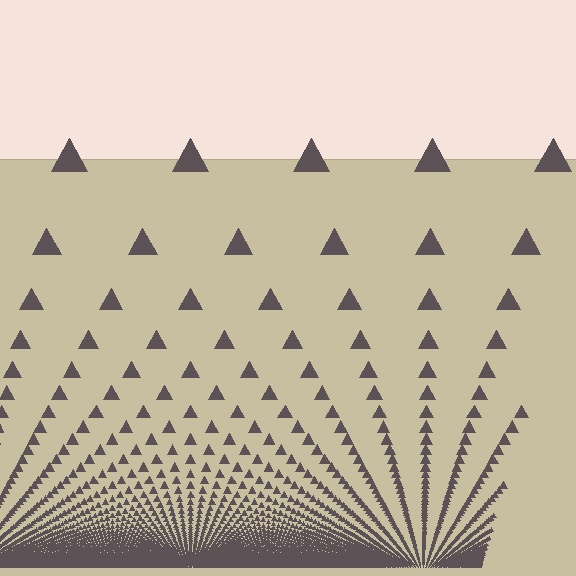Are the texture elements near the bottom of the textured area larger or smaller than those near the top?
Smaller. The gradient is inverted — elements near the bottom are smaller and denser.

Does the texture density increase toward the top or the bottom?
Density increases toward the bottom.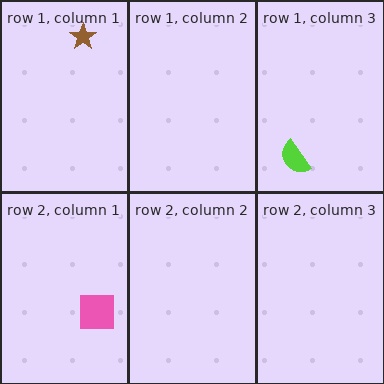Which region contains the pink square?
The row 2, column 1 region.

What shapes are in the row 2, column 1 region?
The pink square.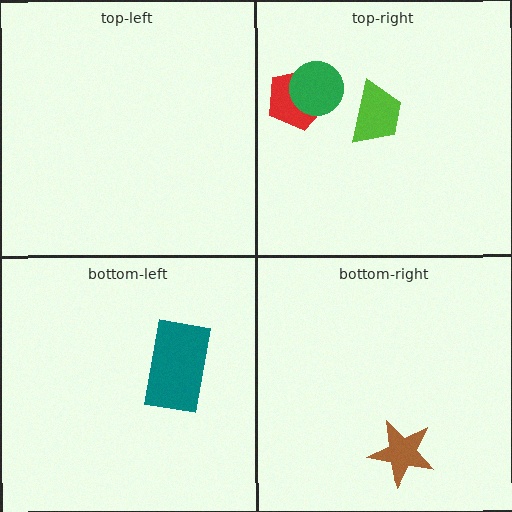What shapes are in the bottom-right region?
The brown star.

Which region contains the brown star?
The bottom-right region.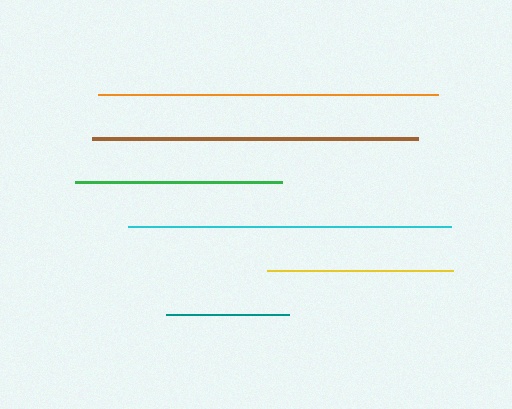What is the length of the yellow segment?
The yellow segment is approximately 186 pixels long.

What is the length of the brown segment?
The brown segment is approximately 325 pixels long.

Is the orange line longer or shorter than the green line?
The orange line is longer than the green line.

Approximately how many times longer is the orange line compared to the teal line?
The orange line is approximately 2.8 times the length of the teal line.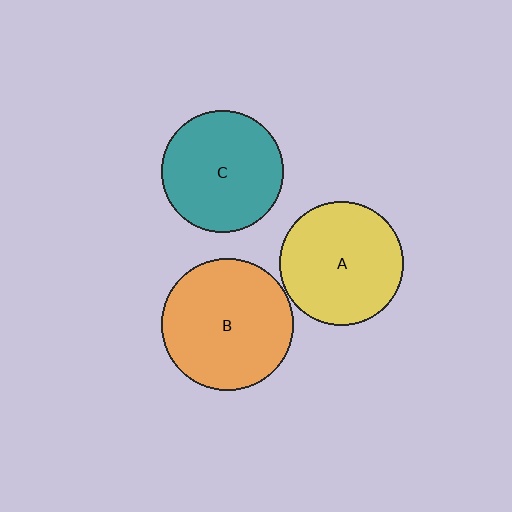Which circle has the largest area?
Circle B (orange).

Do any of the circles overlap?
No, none of the circles overlap.